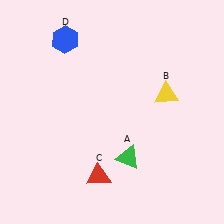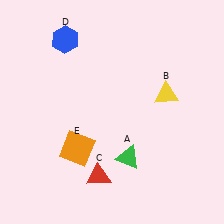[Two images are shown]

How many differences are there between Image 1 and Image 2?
There is 1 difference between the two images.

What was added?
An orange square (E) was added in Image 2.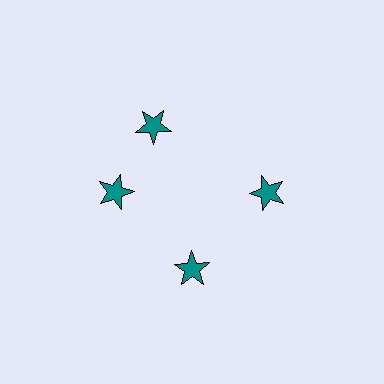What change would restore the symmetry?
The symmetry would be restored by rotating it back into even spacing with its neighbors so that all 4 stars sit at equal angles and equal distance from the center.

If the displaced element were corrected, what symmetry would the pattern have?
It would have 4-fold rotational symmetry — the pattern would map onto itself every 90 degrees.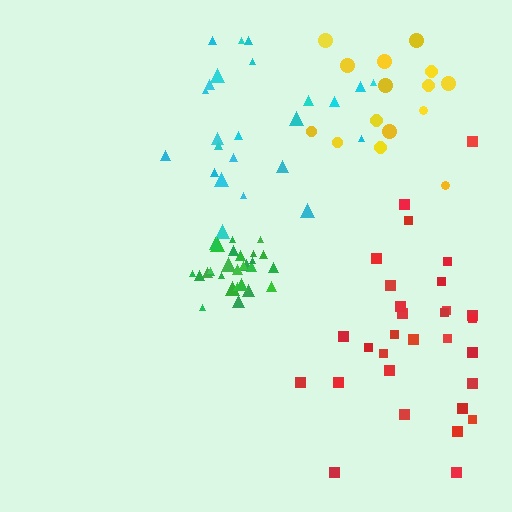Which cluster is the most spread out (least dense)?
Cyan.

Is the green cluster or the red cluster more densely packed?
Green.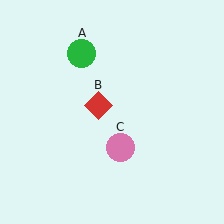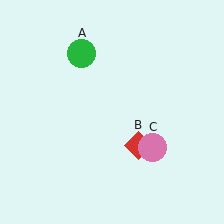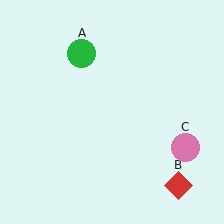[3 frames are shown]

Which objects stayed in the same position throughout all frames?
Green circle (object A) remained stationary.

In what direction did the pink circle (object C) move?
The pink circle (object C) moved right.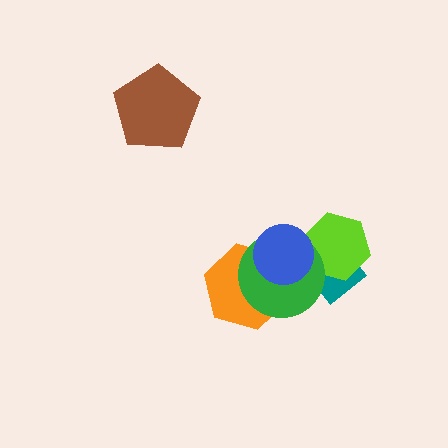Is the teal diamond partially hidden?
Yes, it is partially covered by another shape.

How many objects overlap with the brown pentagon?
0 objects overlap with the brown pentagon.